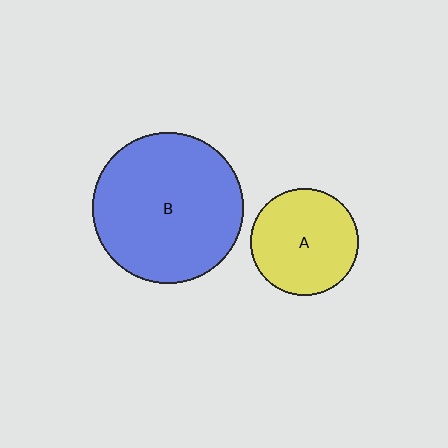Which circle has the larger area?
Circle B (blue).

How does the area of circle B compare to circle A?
Approximately 2.0 times.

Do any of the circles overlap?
No, none of the circles overlap.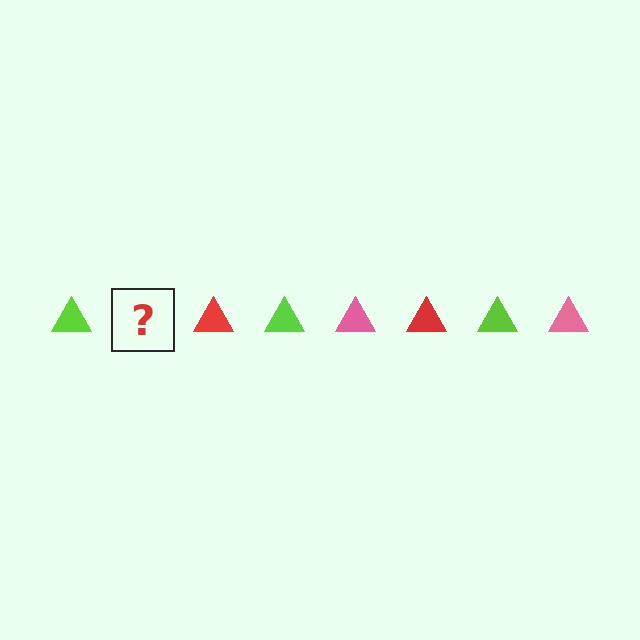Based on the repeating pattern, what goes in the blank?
The blank should be a pink triangle.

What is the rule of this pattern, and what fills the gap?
The rule is that the pattern cycles through lime, pink, red triangles. The gap should be filled with a pink triangle.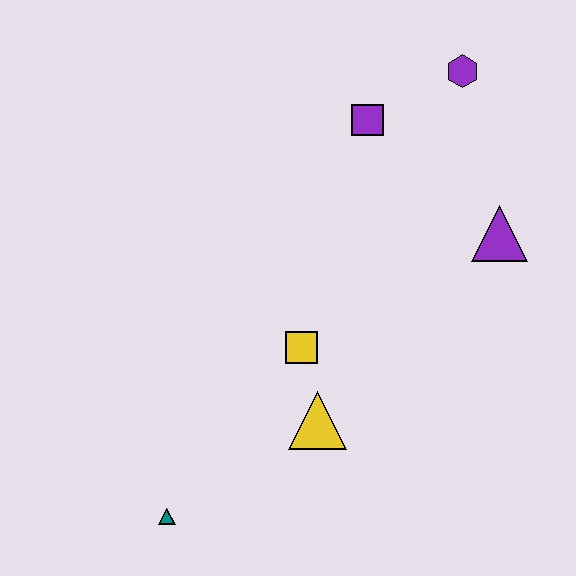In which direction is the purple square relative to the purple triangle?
The purple square is to the left of the purple triangle.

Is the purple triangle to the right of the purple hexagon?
Yes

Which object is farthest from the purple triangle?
The teal triangle is farthest from the purple triangle.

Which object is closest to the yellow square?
The yellow triangle is closest to the yellow square.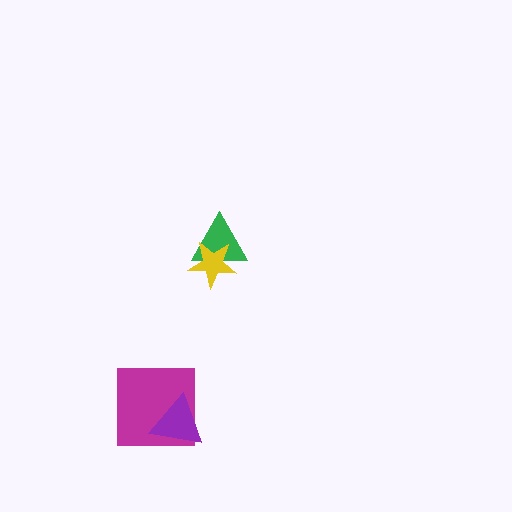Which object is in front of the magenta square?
The purple triangle is in front of the magenta square.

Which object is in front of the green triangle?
The yellow star is in front of the green triangle.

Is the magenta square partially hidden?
Yes, it is partially covered by another shape.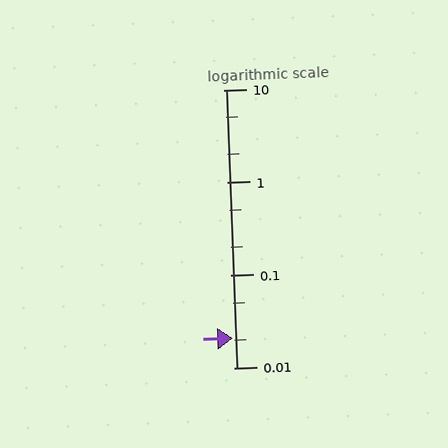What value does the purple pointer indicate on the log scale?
The pointer indicates approximately 0.021.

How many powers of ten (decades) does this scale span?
The scale spans 3 decades, from 0.01 to 10.